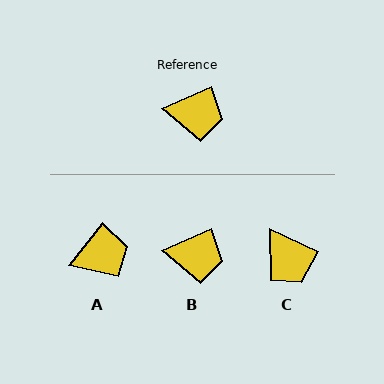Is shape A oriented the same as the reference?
No, it is off by about 28 degrees.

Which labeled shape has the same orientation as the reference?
B.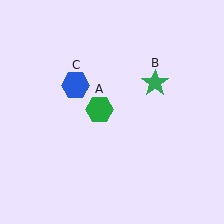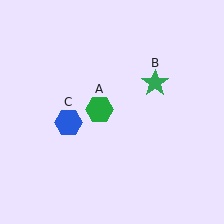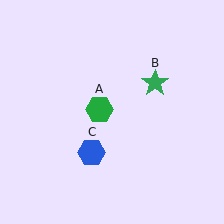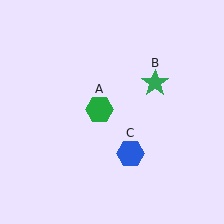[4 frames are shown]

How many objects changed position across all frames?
1 object changed position: blue hexagon (object C).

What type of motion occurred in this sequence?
The blue hexagon (object C) rotated counterclockwise around the center of the scene.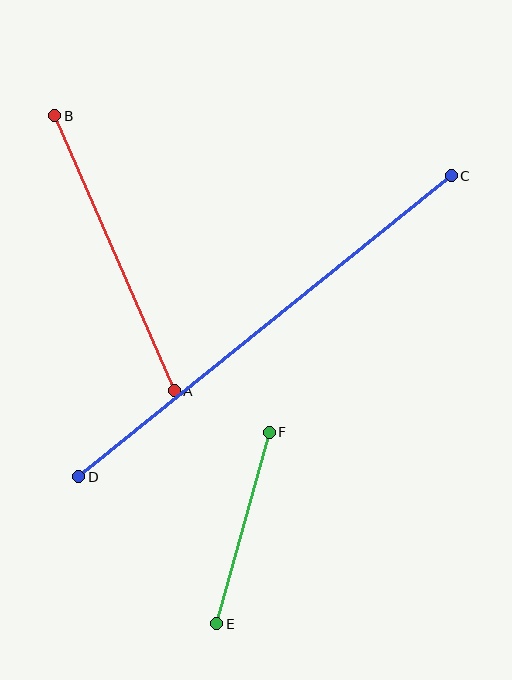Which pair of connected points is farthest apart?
Points C and D are farthest apart.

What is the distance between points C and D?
The distance is approximately 479 pixels.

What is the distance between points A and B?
The distance is approximately 300 pixels.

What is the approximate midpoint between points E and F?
The midpoint is at approximately (243, 528) pixels.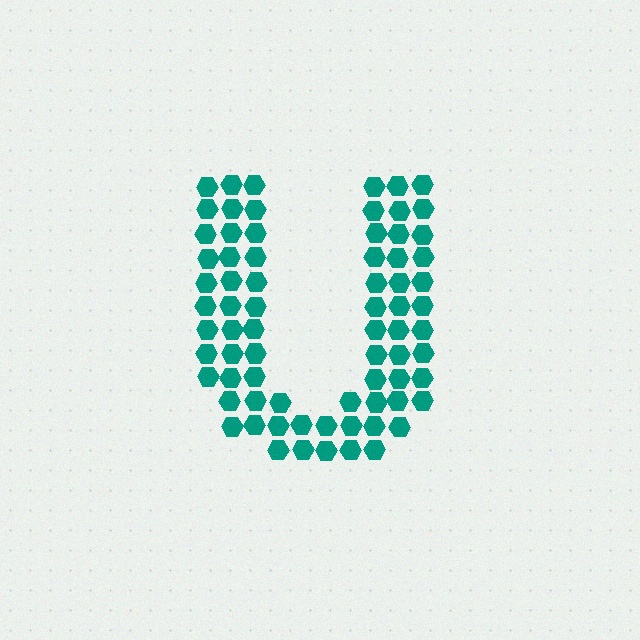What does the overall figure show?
The overall figure shows the letter U.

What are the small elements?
The small elements are hexagons.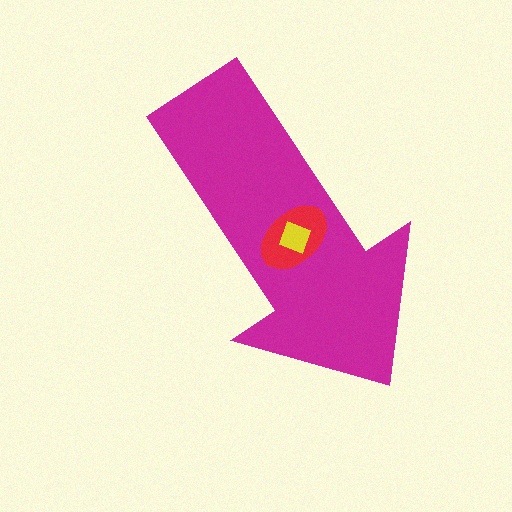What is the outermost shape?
The magenta arrow.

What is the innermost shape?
The yellow square.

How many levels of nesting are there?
3.